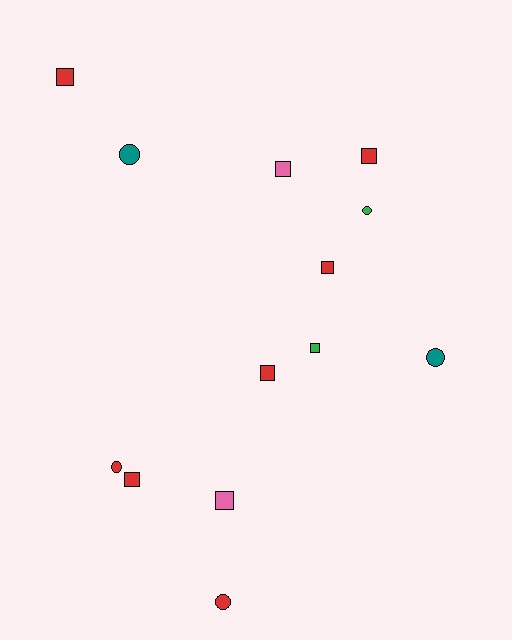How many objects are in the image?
There are 13 objects.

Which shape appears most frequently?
Square, with 8 objects.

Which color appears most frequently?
Red, with 7 objects.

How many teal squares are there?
There are no teal squares.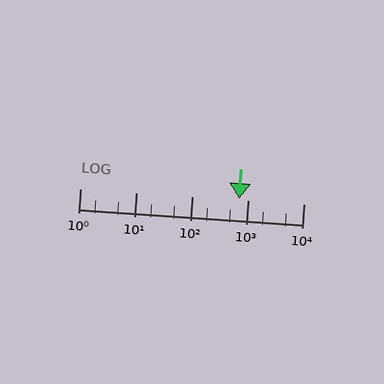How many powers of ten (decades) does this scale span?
The scale spans 4 decades, from 1 to 10000.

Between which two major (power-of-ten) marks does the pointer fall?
The pointer is between 100 and 1000.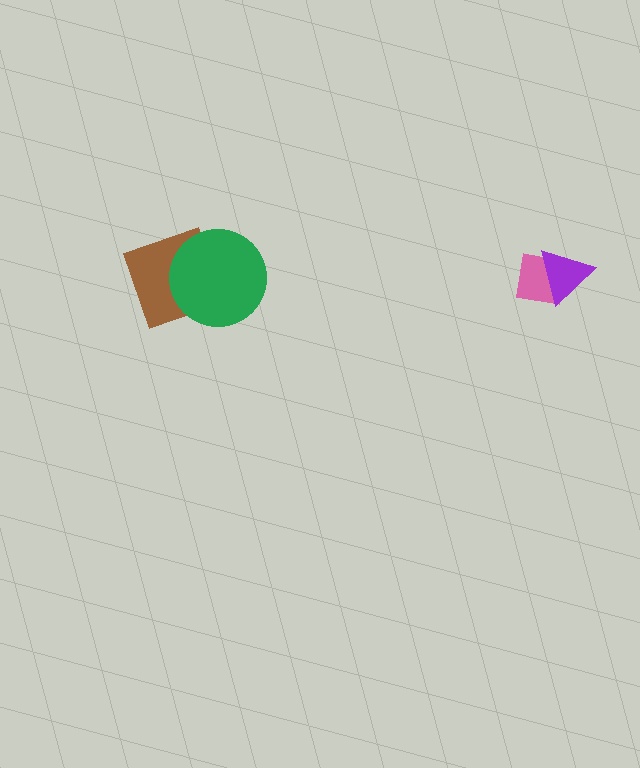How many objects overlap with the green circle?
1 object overlaps with the green circle.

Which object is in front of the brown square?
The green circle is in front of the brown square.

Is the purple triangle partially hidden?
No, no other shape covers it.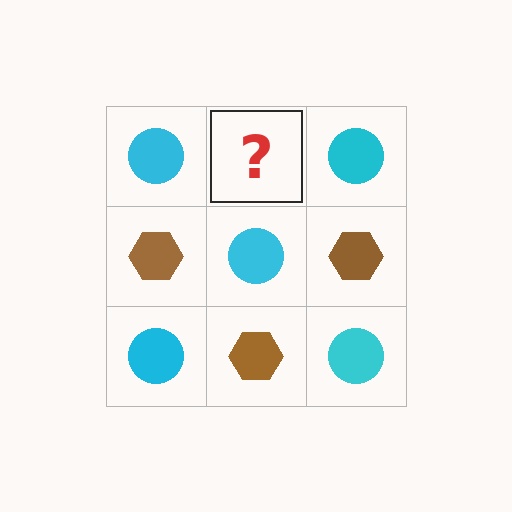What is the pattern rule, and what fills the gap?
The rule is that it alternates cyan circle and brown hexagon in a checkerboard pattern. The gap should be filled with a brown hexagon.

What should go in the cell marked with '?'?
The missing cell should contain a brown hexagon.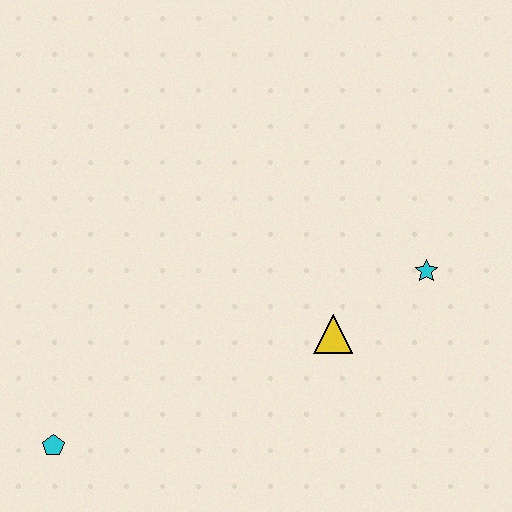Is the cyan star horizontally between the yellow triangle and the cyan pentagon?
No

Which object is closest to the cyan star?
The yellow triangle is closest to the cyan star.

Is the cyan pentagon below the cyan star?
Yes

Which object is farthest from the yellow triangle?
The cyan pentagon is farthest from the yellow triangle.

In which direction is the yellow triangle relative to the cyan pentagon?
The yellow triangle is to the right of the cyan pentagon.